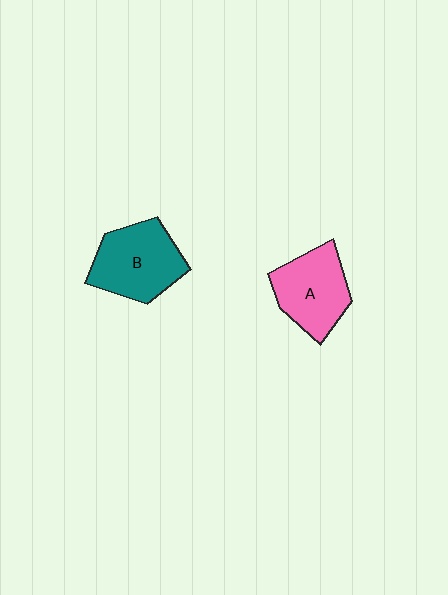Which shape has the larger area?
Shape B (teal).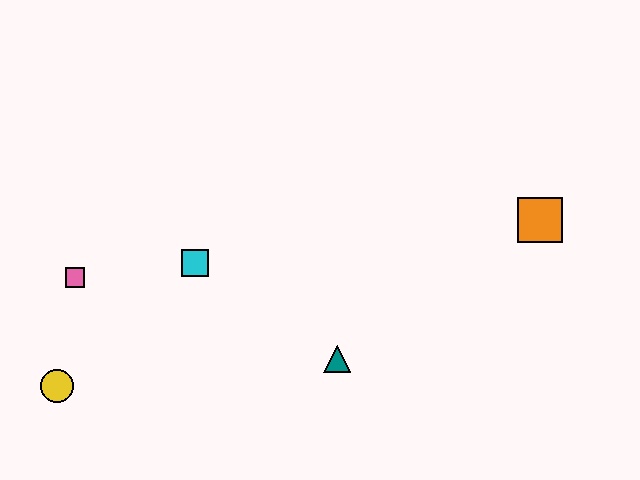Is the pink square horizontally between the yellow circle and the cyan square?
Yes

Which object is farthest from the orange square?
The yellow circle is farthest from the orange square.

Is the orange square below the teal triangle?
No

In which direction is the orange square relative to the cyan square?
The orange square is to the right of the cyan square.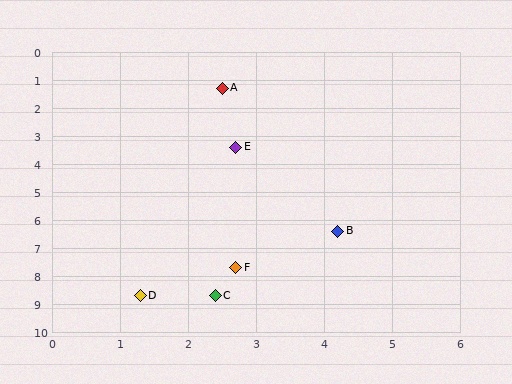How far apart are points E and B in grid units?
Points E and B are about 3.4 grid units apart.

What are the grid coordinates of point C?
Point C is at approximately (2.4, 8.7).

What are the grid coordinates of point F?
Point F is at approximately (2.7, 7.7).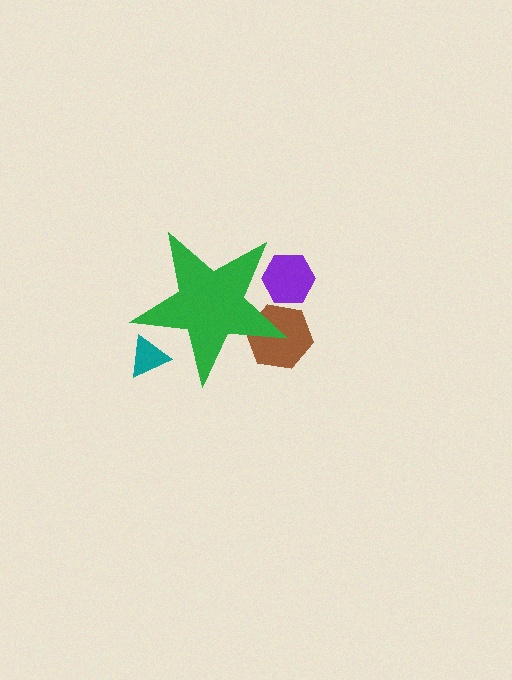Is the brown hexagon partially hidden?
Yes, the brown hexagon is partially hidden behind the green star.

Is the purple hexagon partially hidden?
Yes, the purple hexagon is partially hidden behind the green star.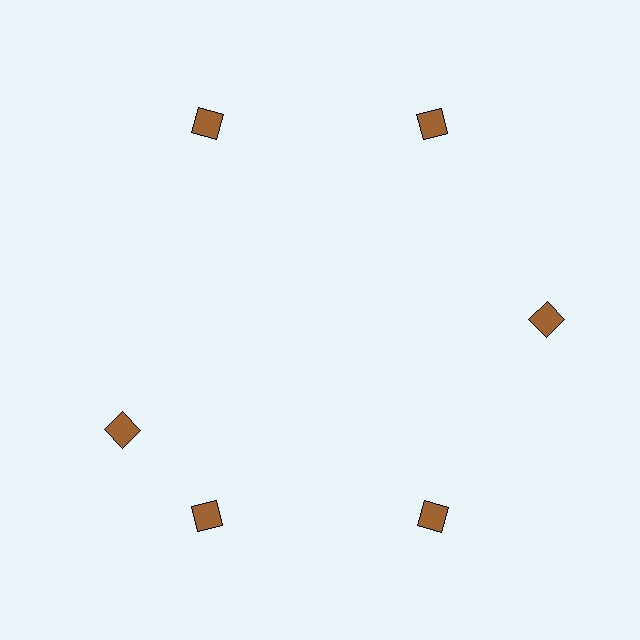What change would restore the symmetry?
The symmetry would be restored by rotating it back into even spacing with its neighbors so that all 6 diamonds sit at equal angles and equal distance from the center.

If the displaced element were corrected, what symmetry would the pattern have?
It would have 6-fold rotational symmetry — the pattern would map onto itself every 60 degrees.